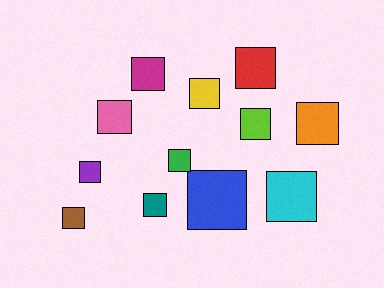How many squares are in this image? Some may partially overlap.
There are 12 squares.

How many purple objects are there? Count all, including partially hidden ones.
There is 1 purple object.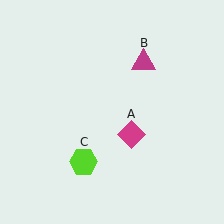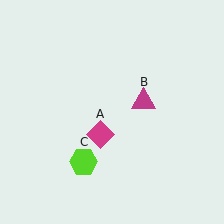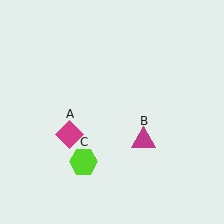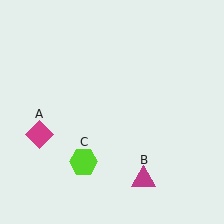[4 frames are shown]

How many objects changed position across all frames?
2 objects changed position: magenta diamond (object A), magenta triangle (object B).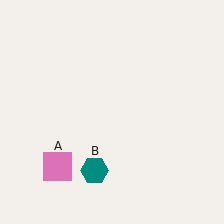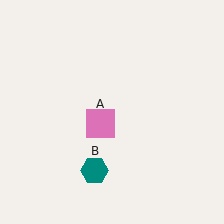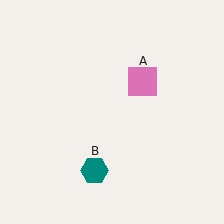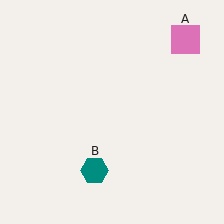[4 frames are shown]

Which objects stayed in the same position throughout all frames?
Teal hexagon (object B) remained stationary.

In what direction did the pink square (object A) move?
The pink square (object A) moved up and to the right.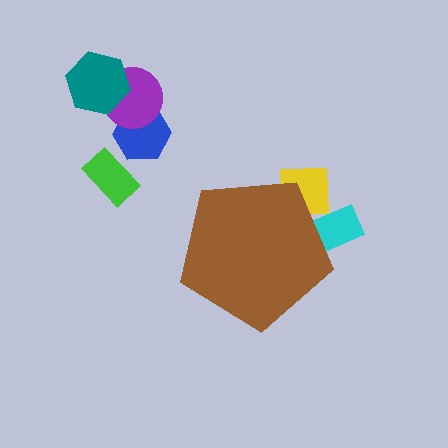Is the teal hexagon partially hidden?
No, the teal hexagon is fully visible.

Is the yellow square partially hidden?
Yes, the yellow square is partially hidden behind the brown pentagon.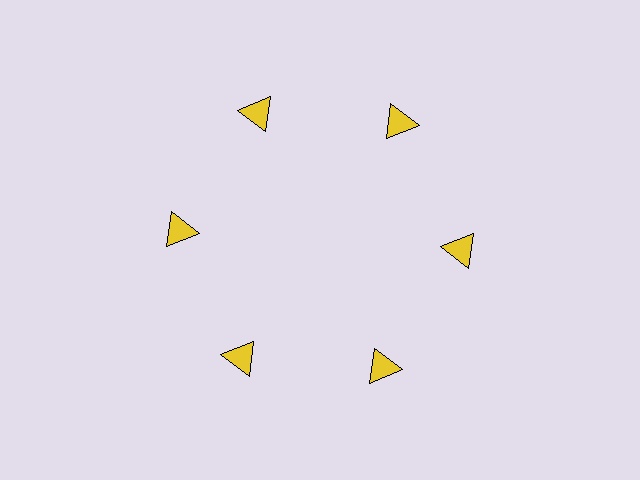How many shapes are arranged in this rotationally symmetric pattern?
There are 6 shapes, arranged in 6 groups of 1.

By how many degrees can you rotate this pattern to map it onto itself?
The pattern maps onto itself every 60 degrees of rotation.